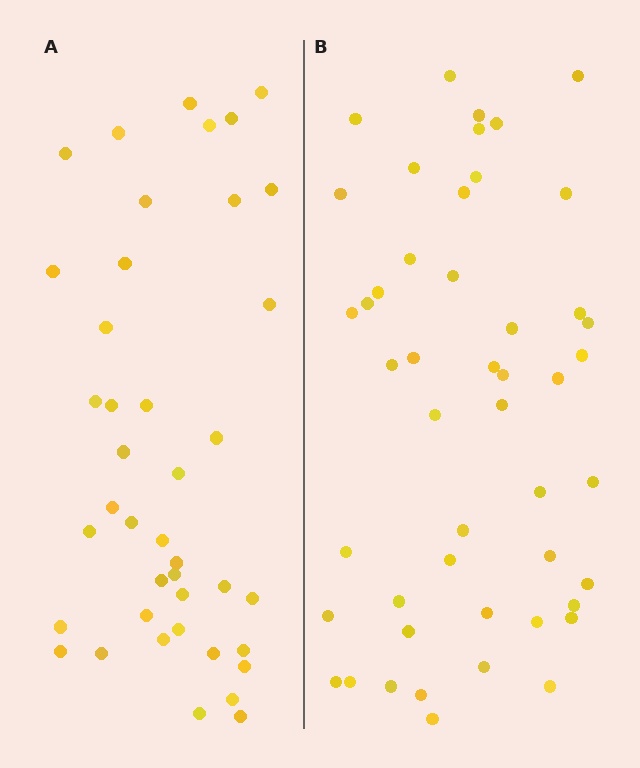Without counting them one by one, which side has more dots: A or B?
Region B (the right region) has more dots.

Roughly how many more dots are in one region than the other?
Region B has roughly 8 or so more dots than region A.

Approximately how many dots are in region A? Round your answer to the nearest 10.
About 40 dots. (The exact count is 41, which rounds to 40.)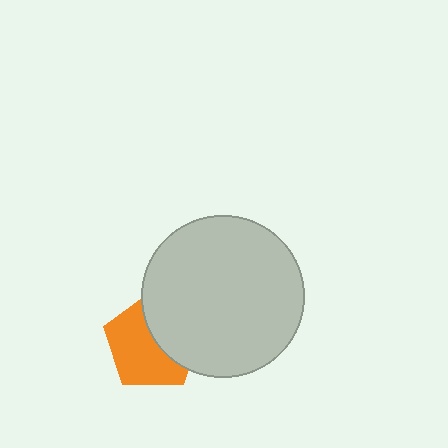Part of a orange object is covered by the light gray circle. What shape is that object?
It is a pentagon.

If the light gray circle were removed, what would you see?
You would see the complete orange pentagon.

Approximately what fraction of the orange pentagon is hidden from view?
Roughly 41% of the orange pentagon is hidden behind the light gray circle.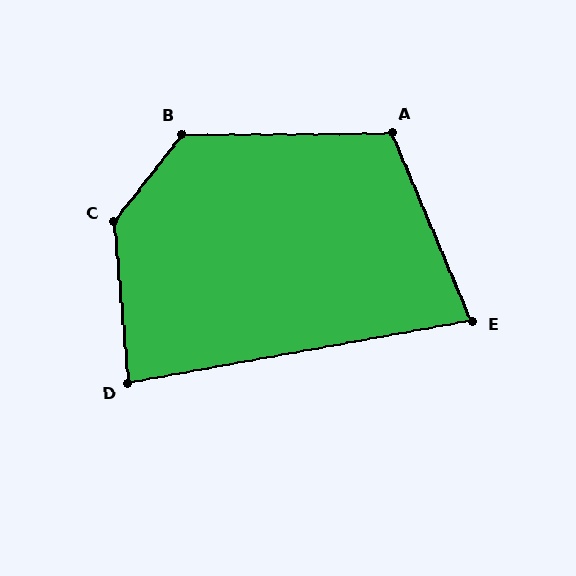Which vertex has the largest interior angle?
C, at approximately 137 degrees.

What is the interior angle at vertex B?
Approximately 128 degrees (obtuse).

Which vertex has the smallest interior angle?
E, at approximately 77 degrees.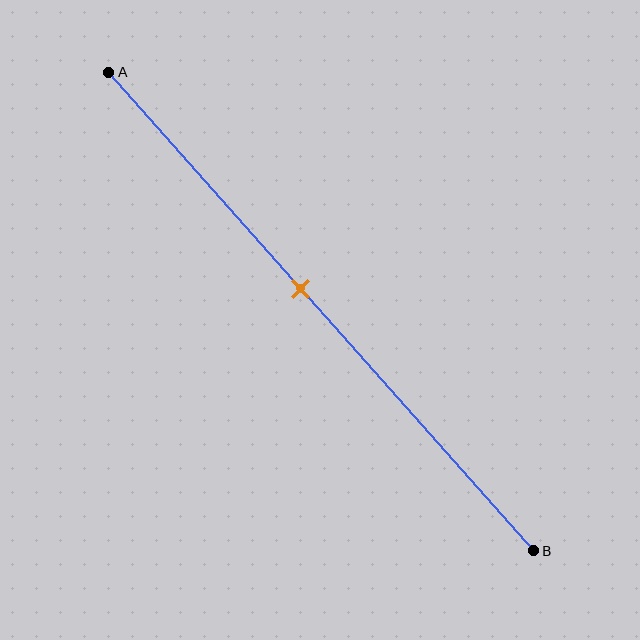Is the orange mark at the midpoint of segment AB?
No, the mark is at about 45% from A, not at the 50% midpoint.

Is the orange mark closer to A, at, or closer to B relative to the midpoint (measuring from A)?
The orange mark is closer to point A than the midpoint of segment AB.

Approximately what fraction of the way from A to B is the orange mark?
The orange mark is approximately 45% of the way from A to B.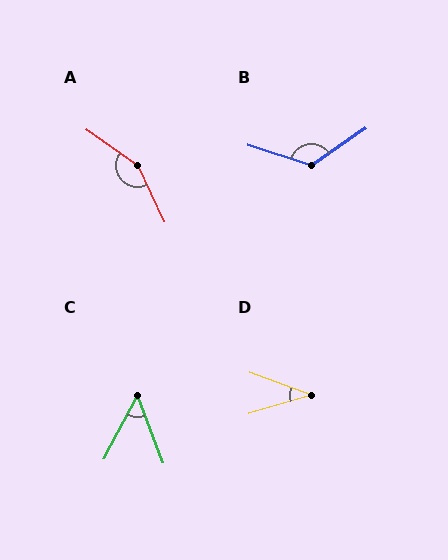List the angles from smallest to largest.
D (36°), C (48°), B (127°), A (150°).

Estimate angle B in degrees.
Approximately 127 degrees.